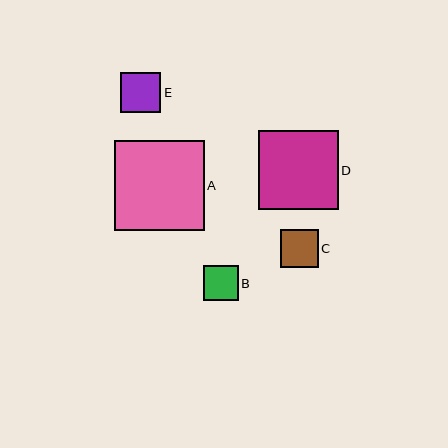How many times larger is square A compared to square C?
Square A is approximately 2.4 times the size of square C.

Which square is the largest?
Square A is the largest with a size of approximately 90 pixels.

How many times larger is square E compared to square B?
Square E is approximately 1.2 times the size of square B.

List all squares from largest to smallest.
From largest to smallest: A, D, E, C, B.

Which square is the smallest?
Square B is the smallest with a size of approximately 34 pixels.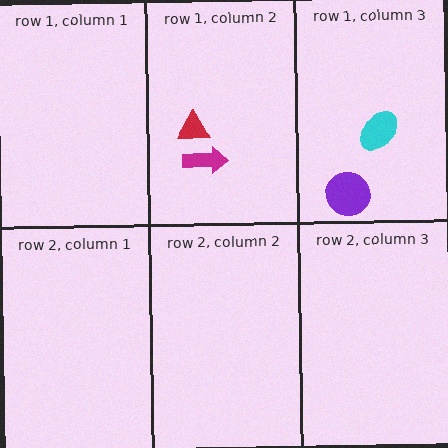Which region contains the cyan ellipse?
The row 1, column 3 region.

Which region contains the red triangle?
The row 1, column 2 region.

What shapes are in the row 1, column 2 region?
The red triangle, the magenta arrow.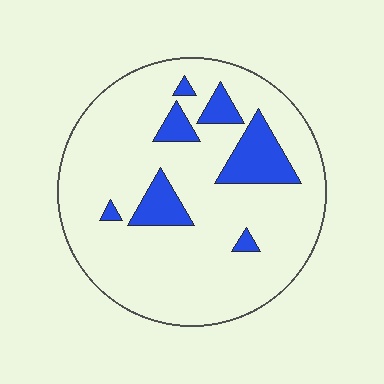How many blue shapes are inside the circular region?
7.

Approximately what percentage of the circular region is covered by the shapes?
Approximately 15%.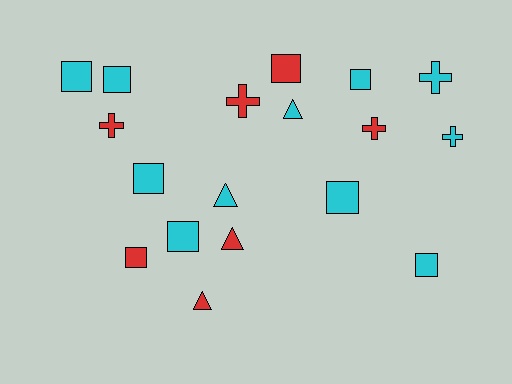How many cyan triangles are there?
There are 2 cyan triangles.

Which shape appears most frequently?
Square, with 9 objects.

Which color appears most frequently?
Cyan, with 11 objects.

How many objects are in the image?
There are 18 objects.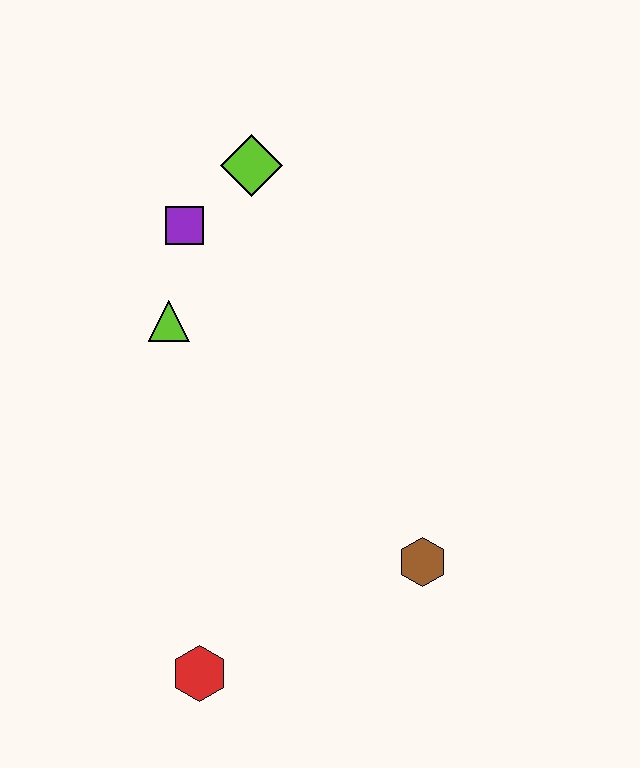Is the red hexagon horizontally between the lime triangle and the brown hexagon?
Yes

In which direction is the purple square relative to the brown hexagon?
The purple square is above the brown hexagon.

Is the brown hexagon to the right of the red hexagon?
Yes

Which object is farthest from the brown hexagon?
The lime diamond is farthest from the brown hexagon.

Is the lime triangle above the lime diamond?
No